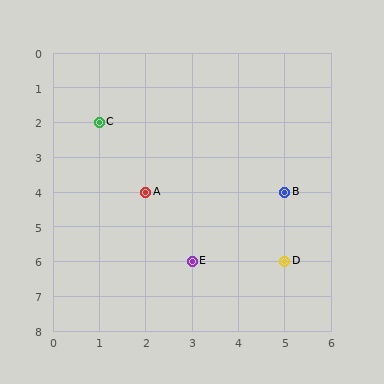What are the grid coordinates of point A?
Point A is at grid coordinates (2, 4).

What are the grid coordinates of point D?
Point D is at grid coordinates (5, 6).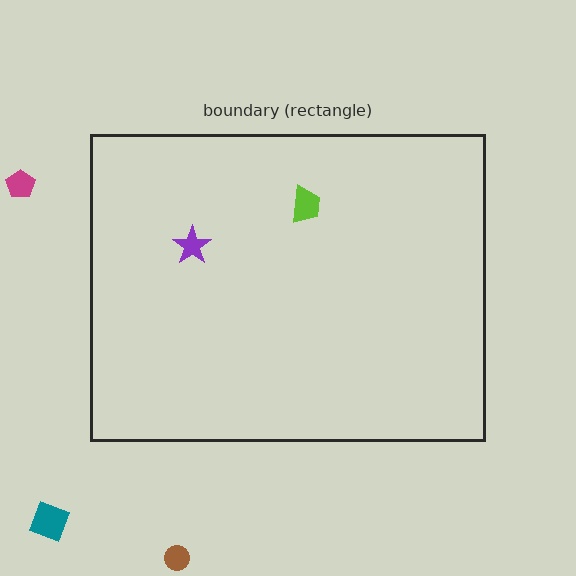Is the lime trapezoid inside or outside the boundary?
Inside.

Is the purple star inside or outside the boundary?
Inside.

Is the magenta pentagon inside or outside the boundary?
Outside.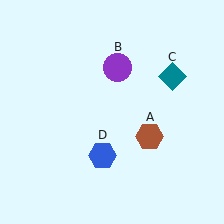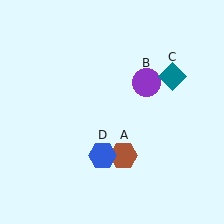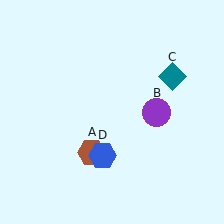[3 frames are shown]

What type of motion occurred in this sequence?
The brown hexagon (object A), purple circle (object B) rotated clockwise around the center of the scene.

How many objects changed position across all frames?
2 objects changed position: brown hexagon (object A), purple circle (object B).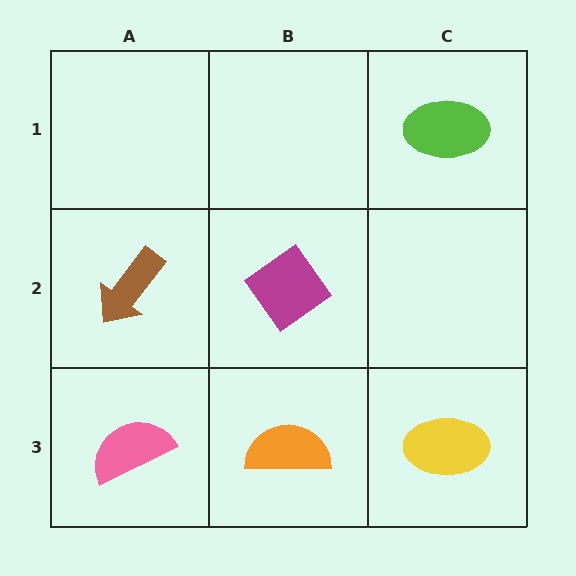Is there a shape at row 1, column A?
No, that cell is empty.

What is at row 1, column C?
A lime ellipse.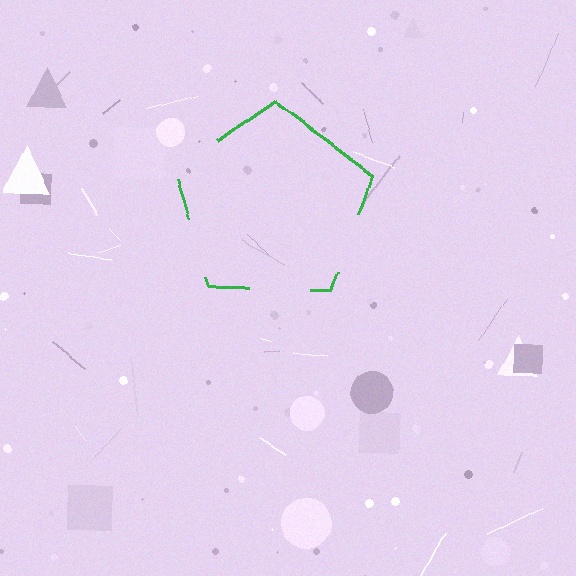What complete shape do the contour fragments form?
The contour fragments form a pentagon.